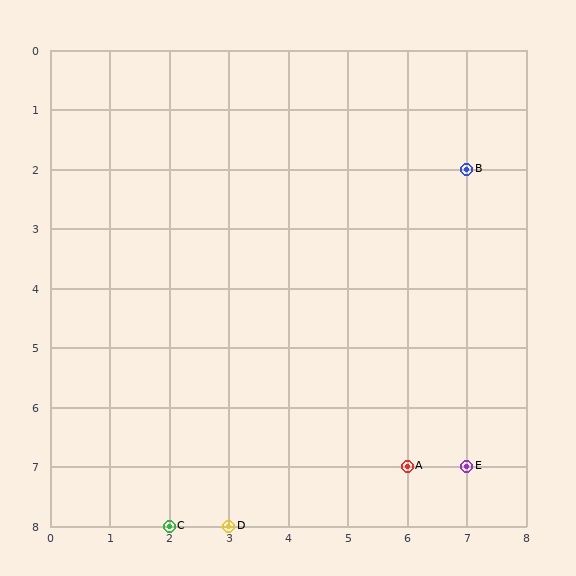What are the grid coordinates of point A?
Point A is at grid coordinates (6, 7).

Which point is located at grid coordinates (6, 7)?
Point A is at (6, 7).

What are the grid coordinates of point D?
Point D is at grid coordinates (3, 8).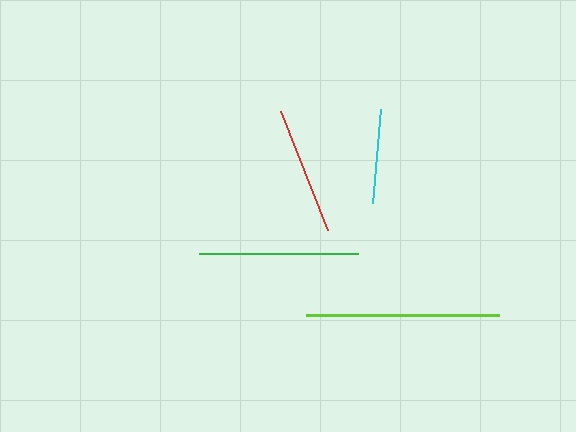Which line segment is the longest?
The lime line is the longest at approximately 194 pixels.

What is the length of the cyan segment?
The cyan segment is approximately 94 pixels long.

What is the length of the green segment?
The green segment is approximately 159 pixels long.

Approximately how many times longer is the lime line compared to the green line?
The lime line is approximately 1.2 times the length of the green line.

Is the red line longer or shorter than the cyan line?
The red line is longer than the cyan line.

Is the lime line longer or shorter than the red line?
The lime line is longer than the red line.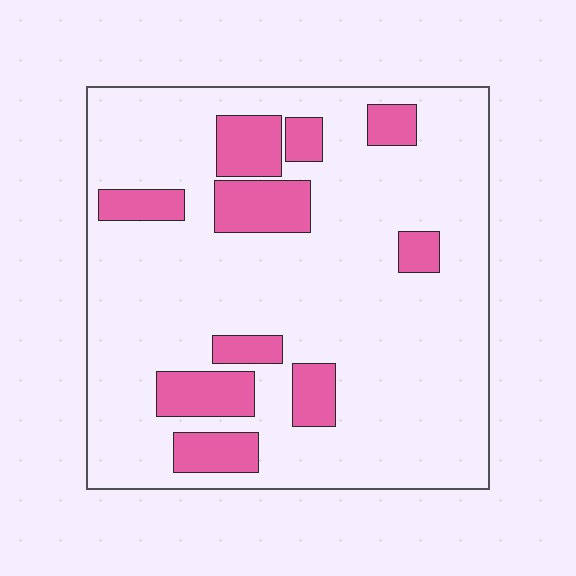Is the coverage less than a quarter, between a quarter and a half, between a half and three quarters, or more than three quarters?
Less than a quarter.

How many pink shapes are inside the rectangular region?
10.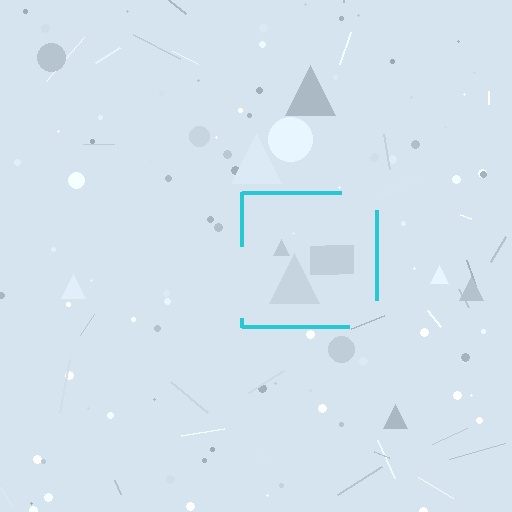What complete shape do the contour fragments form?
The contour fragments form a square.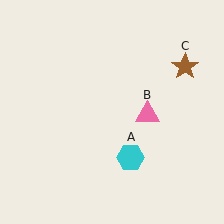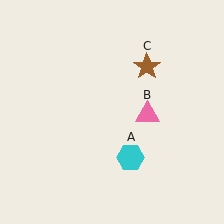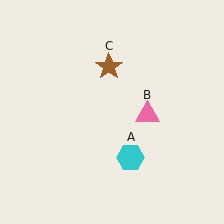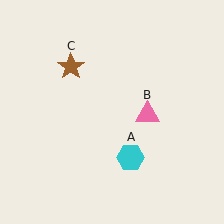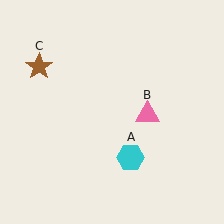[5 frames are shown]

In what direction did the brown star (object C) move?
The brown star (object C) moved left.